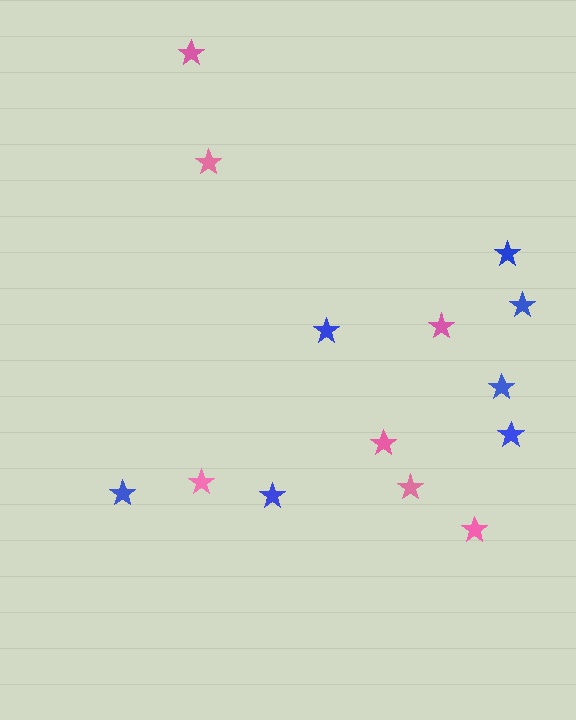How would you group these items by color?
There are 2 groups: one group of blue stars (7) and one group of pink stars (7).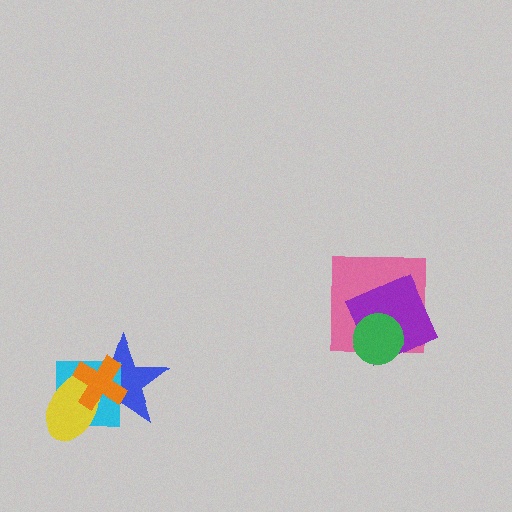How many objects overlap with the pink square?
2 objects overlap with the pink square.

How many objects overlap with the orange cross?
3 objects overlap with the orange cross.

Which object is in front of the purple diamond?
The green circle is in front of the purple diamond.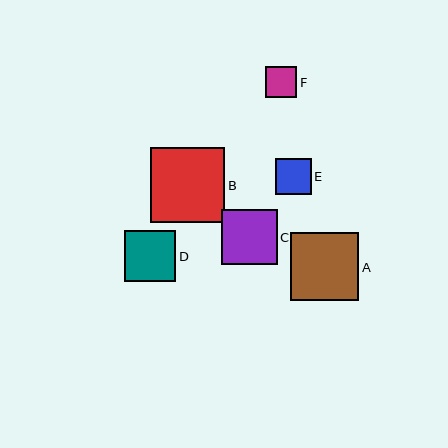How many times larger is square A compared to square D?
Square A is approximately 1.3 times the size of square D.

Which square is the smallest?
Square F is the smallest with a size of approximately 31 pixels.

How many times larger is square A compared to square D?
Square A is approximately 1.3 times the size of square D.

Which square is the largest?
Square B is the largest with a size of approximately 75 pixels.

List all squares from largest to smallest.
From largest to smallest: B, A, C, D, E, F.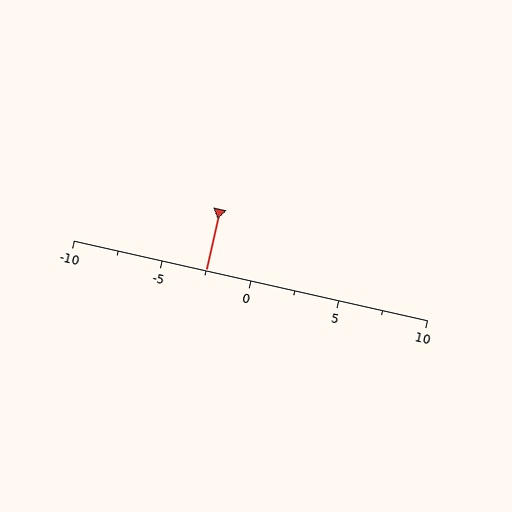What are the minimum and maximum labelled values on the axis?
The axis runs from -10 to 10.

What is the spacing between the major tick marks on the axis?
The major ticks are spaced 5 apart.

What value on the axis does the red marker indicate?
The marker indicates approximately -2.5.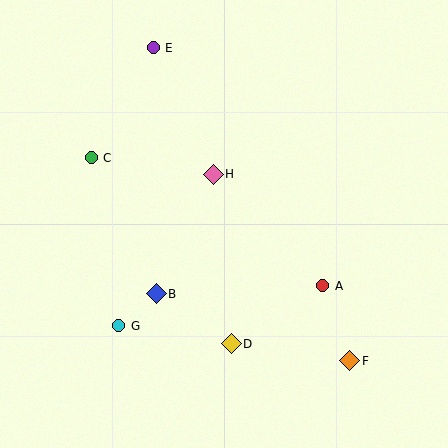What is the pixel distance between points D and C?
The distance between D and C is 233 pixels.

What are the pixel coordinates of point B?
Point B is at (156, 294).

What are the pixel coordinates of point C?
Point C is at (91, 158).